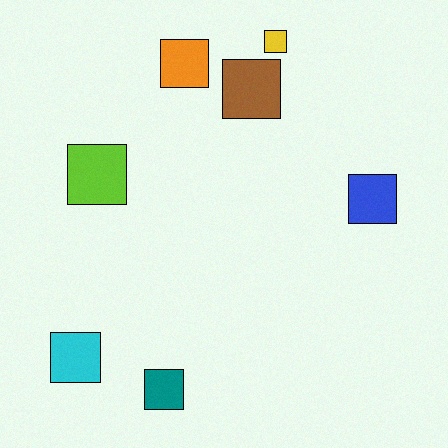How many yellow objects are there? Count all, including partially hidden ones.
There is 1 yellow object.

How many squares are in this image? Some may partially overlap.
There are 7 squares.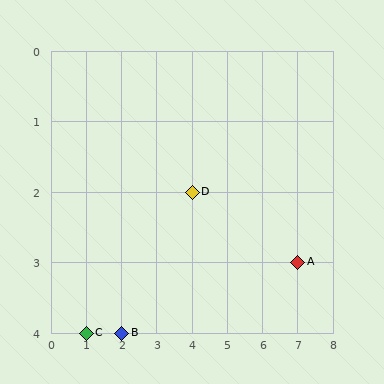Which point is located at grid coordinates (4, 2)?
Point D is at (4, 2).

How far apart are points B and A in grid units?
Points B and A are 5 columns and 1 row apart (about 5.1 grid units diagonally).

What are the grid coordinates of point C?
Point C is at grid coordinates (1, 4).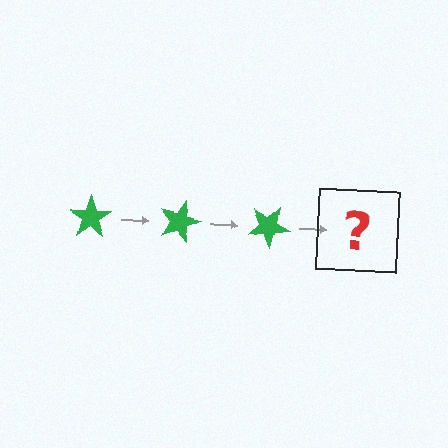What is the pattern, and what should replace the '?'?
The pattern is that the star rotates 15 degrees each step. The '?' should be a green star rotated 45 degrees.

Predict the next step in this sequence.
The next step is a green star rotated 45 degrees.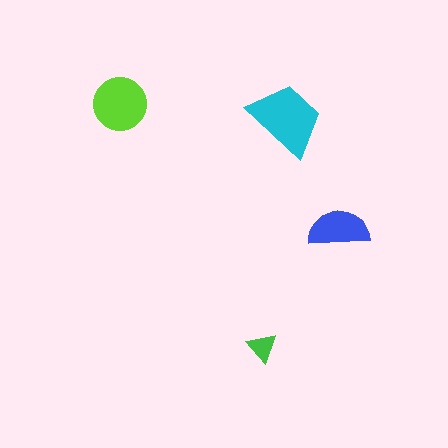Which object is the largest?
The cyan trapezoid.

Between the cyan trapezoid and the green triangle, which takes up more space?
The cyan trapezoid.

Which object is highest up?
The lime circle is topmost.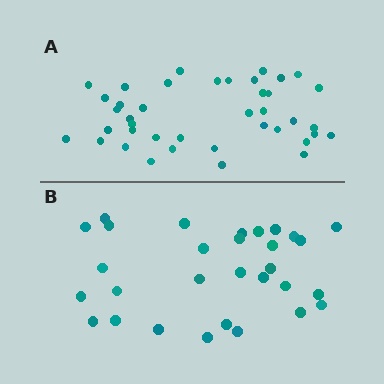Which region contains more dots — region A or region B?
Region A (the top region) has more dots.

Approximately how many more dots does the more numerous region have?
Region A has roughly 10 or so more dots than region B.